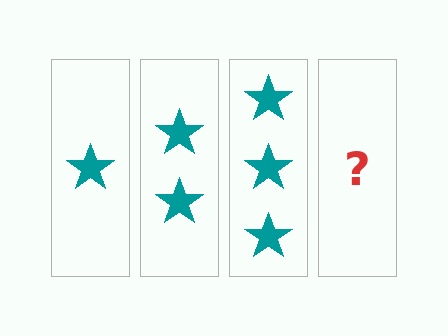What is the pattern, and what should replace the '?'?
The pattern is that each step adds one more star. The '?' should be 4 stars.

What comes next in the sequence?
The next element should be 4 stars.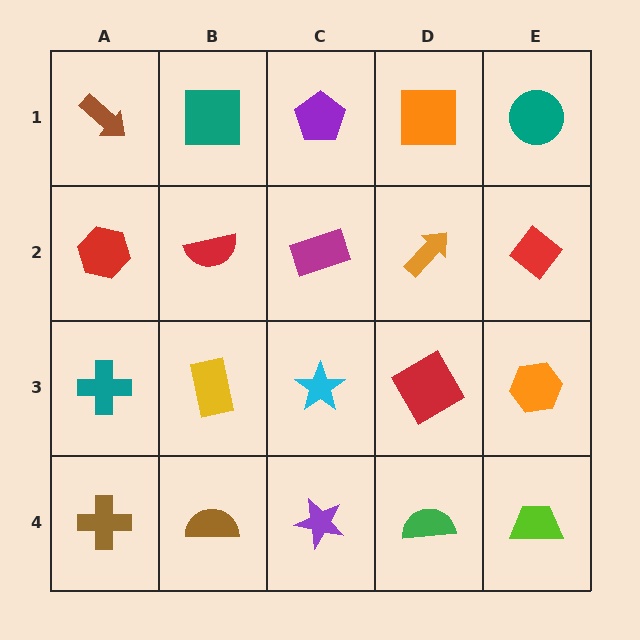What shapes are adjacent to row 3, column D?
An orange arrow (row 2, column D), a green semicircle (row 4, column D), a cyan star (row 3, column C), an orange hexagon (row 3, column E).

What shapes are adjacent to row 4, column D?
A red diamond (row 3, column D), a purple star (row 4, column C), a lime trapezoid (row 4, column E).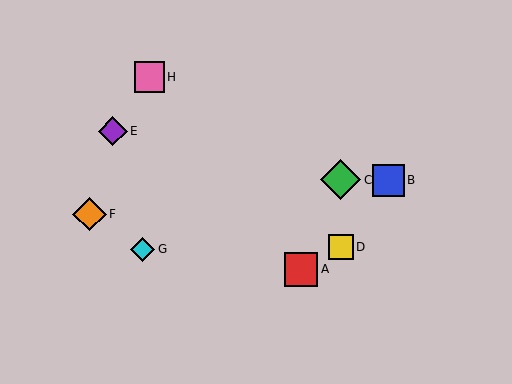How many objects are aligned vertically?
2 objects (C, D) are aligned vertically.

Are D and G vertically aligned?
No, D is at x≈341 and G is at x≈143.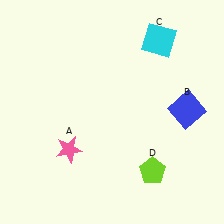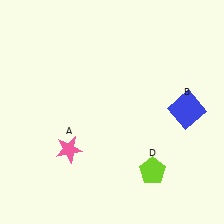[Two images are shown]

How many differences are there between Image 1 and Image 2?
There is 1 difference between the two images.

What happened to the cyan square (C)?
The cyan square (C) was removed in Image 2. It was in the top-right area of Image 1.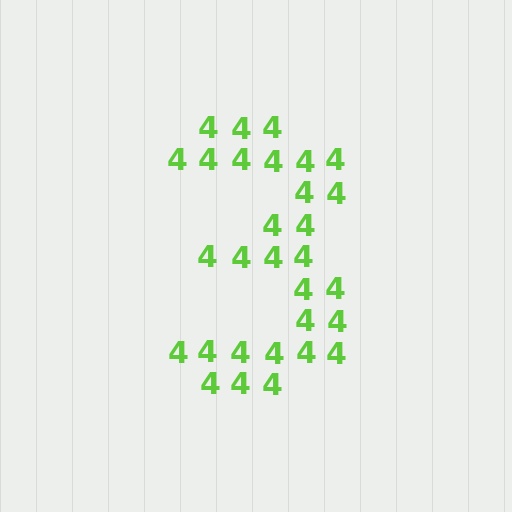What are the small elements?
The small elements are digit 4's.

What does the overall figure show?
The overall figure shows the digit 3.